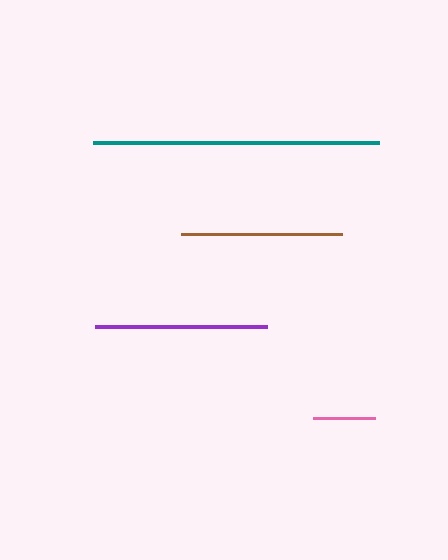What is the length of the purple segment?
The purple segment is approximately 172 pixels long.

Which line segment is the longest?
The teal line is the longest at approximately 285 pixels.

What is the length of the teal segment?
The teal segment is approximately 285 pixels long.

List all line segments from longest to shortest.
From longest to shortest: teal, purple, brown, pink.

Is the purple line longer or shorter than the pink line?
The purple line is longer than the pink line.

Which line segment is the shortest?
The pink line is the shortest at approximately 62 pixels.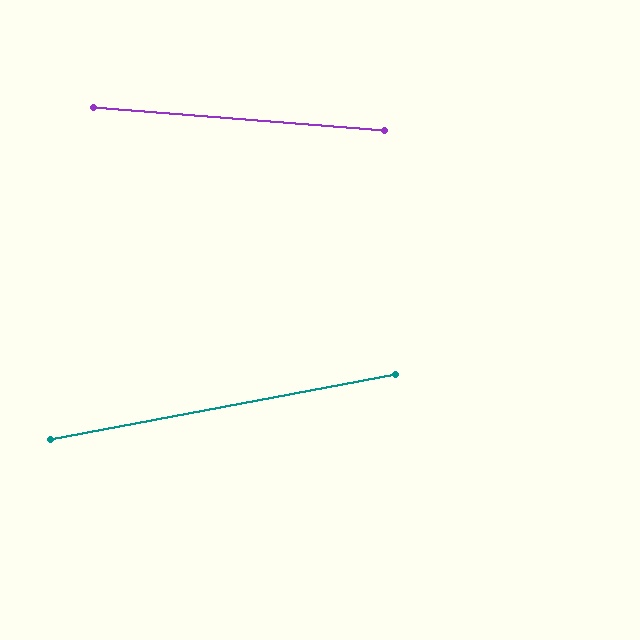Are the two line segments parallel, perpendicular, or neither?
Neither parallel nor perpendicular — they differ by about 15°.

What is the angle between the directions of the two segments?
Approximately 15 degrees.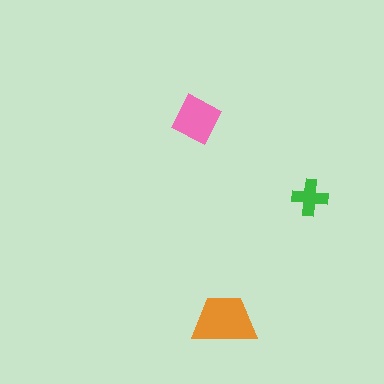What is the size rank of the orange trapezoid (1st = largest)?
1st.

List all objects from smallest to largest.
The green cross, the pink diamond, the orange trapezoid.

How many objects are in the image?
There are 3 objects in the image.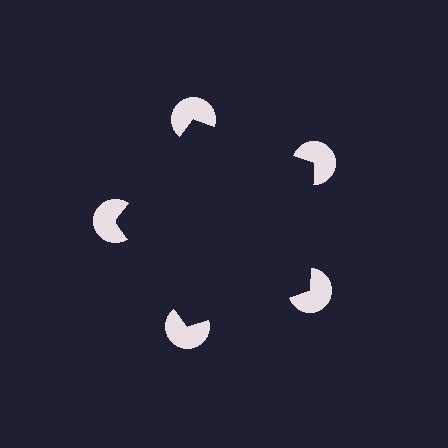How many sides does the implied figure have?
5 sides.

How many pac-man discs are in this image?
There are 5 — one at each vertex of the illusory pentagon.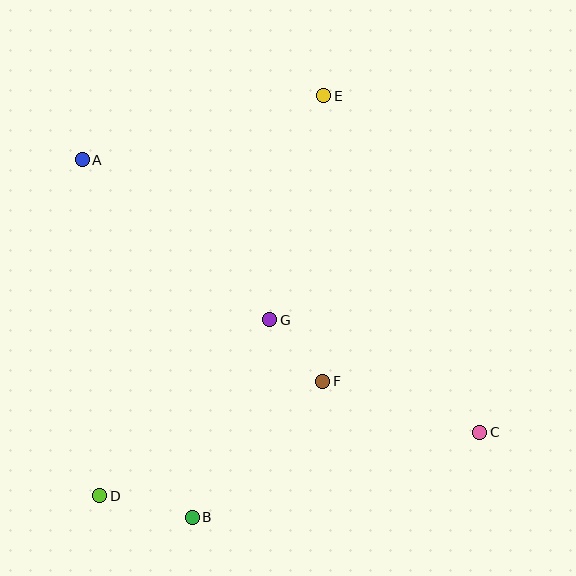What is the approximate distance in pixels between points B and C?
The distance between B and C is approximately 300 pixels.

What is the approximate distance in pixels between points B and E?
The distance between B and E is approximately 441 pixels.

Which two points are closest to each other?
Points F and G are closest to each other.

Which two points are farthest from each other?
Points A and C are farthest from each other.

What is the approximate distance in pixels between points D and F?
The distance between D and F is approximately 251 pixels.